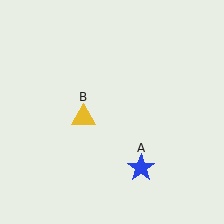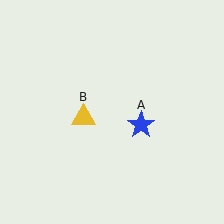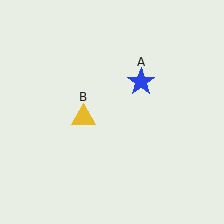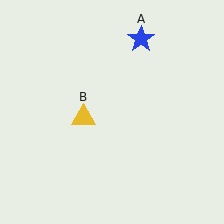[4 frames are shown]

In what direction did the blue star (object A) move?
The blue star (object A) moved up.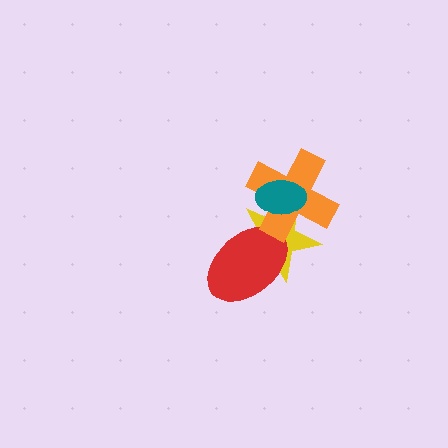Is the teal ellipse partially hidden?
No, no other shape covers it.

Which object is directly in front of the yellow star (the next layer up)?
The red ellipse is directly in front of the yellow star.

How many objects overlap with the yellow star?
3 objects overlap with the yellow star.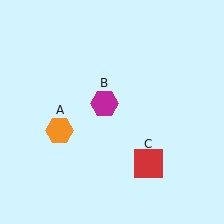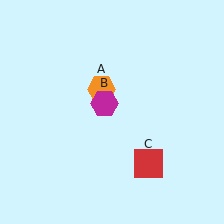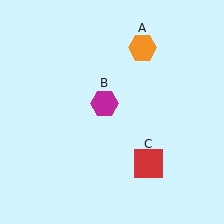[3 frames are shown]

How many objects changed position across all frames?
1 object changed position: orange hexagon (object A).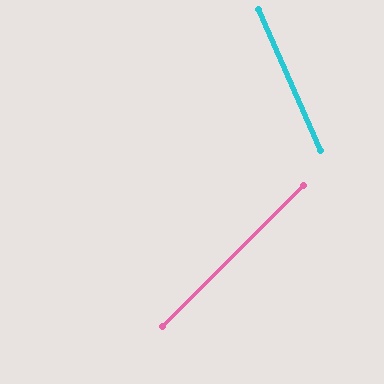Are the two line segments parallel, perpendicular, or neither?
Neither parallel nor perpendicular — they differ by about 69°.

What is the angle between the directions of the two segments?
Approximately 69 degrees.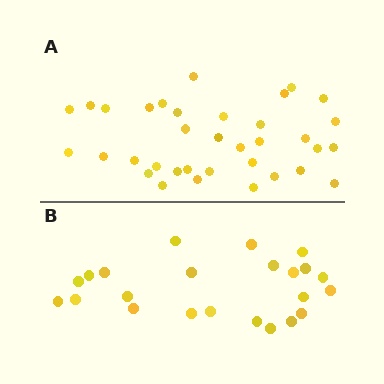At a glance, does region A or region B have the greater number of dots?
Region A (the top region) has more dots.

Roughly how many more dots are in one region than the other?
Region A has roughly 12 or so more dots than region B.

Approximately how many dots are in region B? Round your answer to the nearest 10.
About 20 dots. (The exact count is 23, which rounds to 20.)